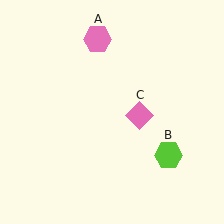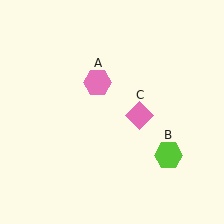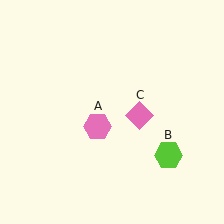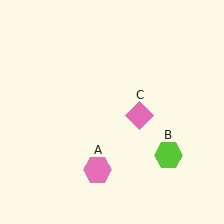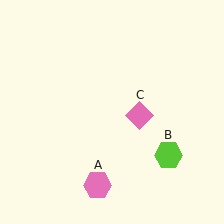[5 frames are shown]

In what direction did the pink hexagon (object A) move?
The pink hexagon (object A) moved down.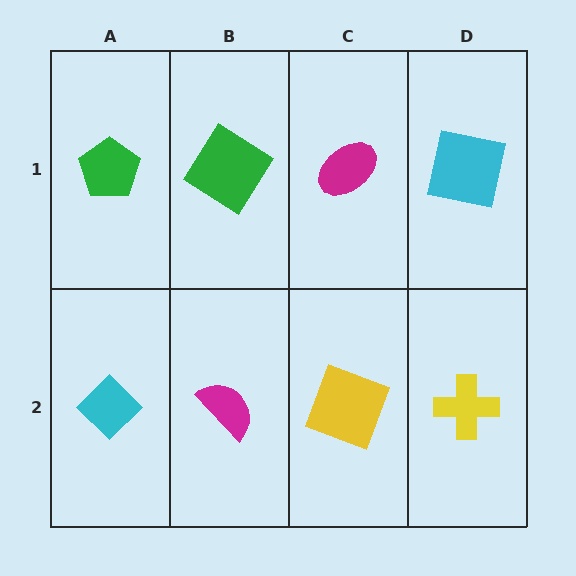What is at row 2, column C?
A yellow square.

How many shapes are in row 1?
4 shapes.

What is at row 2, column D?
A yellow cross.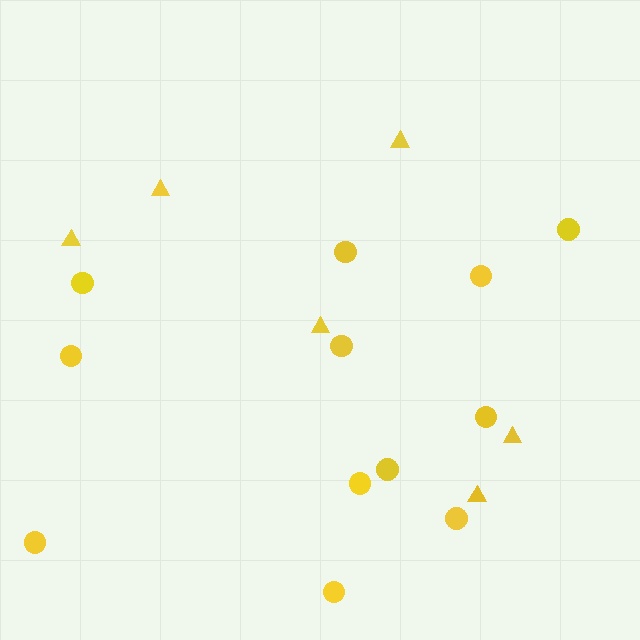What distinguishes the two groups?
There are 2 groups: one group of triangles (6) and one group of circles (12).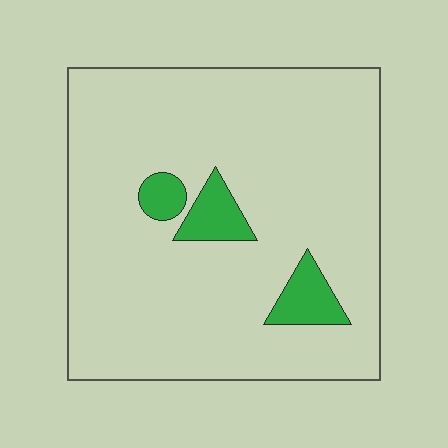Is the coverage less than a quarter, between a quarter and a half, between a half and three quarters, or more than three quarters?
Less than a quarter.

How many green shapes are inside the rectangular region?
3.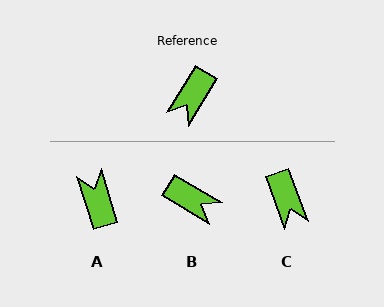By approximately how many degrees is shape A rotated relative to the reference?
Approximately 131 degrees clockwise.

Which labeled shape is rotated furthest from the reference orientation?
A, about 131 degrees away.